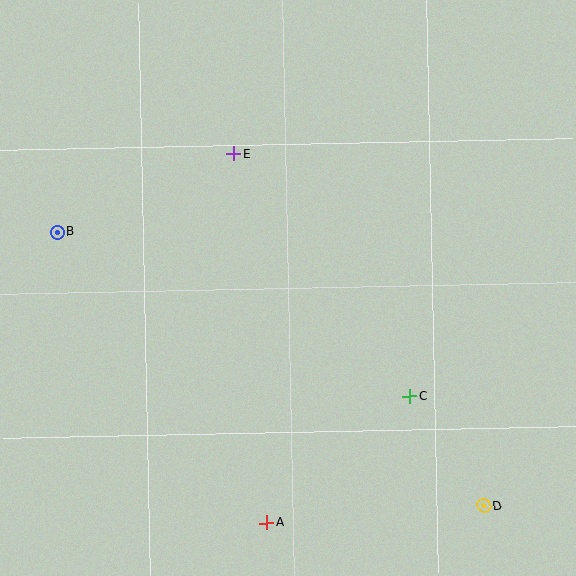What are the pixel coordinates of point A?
Point A is at (267, 523).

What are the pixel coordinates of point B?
Point B is at (57, 232).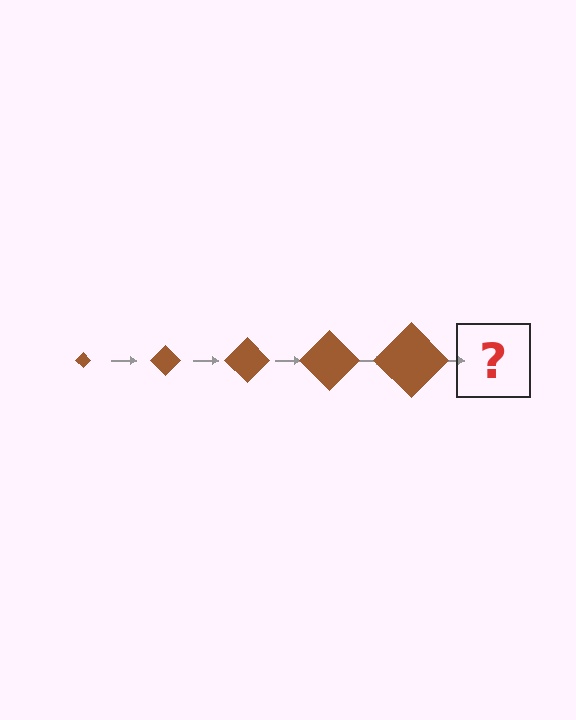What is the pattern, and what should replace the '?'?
The pattern is that the diamond gets progressively larger each step. The '?' should be a brown diamond, larger than the previous one.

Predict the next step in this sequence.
The next step is a brown diamond, larger than the previous one.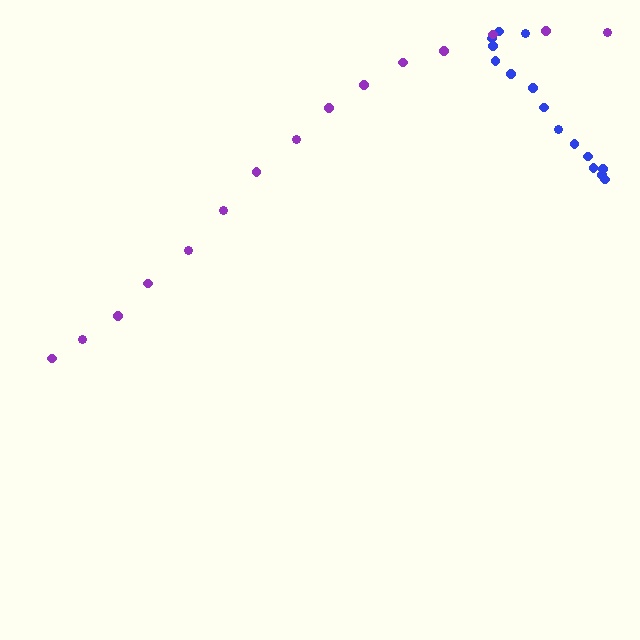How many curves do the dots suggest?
There are 2 distinct paths.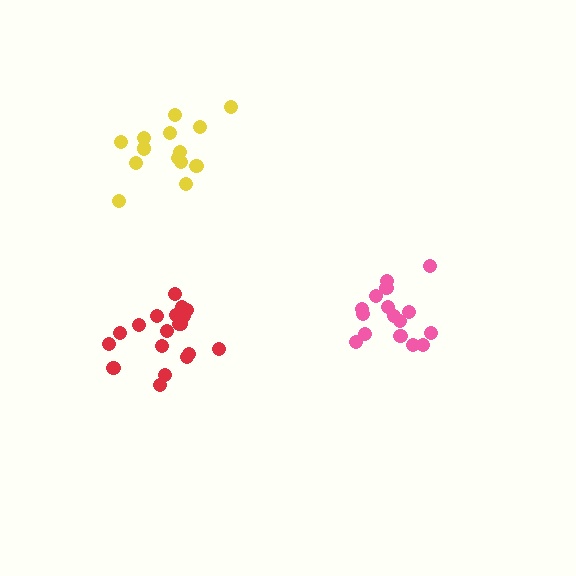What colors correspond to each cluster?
The clusters are colored: pink, red, yellow.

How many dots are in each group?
Group 1: 16 dots, Group 2: 19 dots, Group 3: 14 dots (49 total).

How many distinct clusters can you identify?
There are 3 distinct clusters.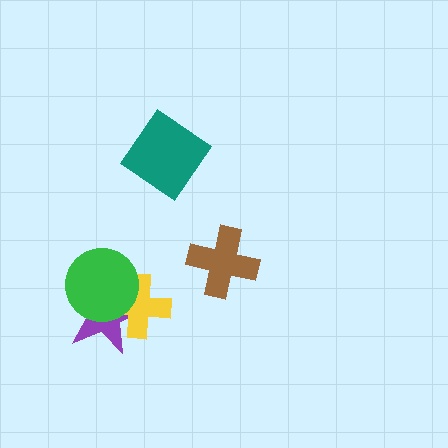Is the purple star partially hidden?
Yes, it is partially covered by another shape.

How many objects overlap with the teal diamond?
0 objects overlap with the teal diamond.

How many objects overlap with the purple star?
2 objects overlap with the purple star.